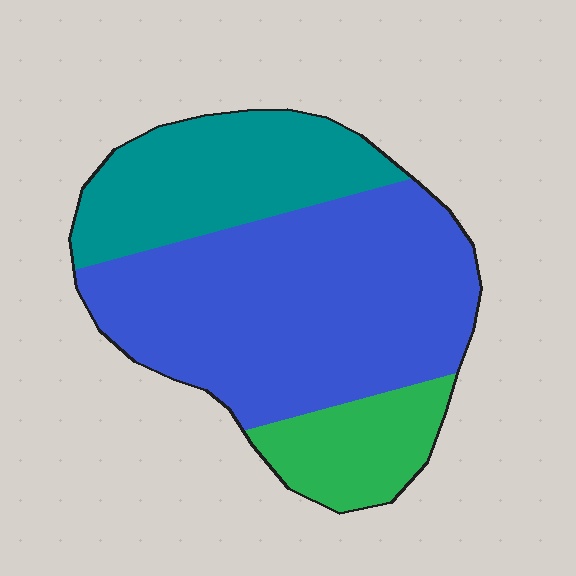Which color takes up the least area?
Green, at roughly 15%.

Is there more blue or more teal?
Blue.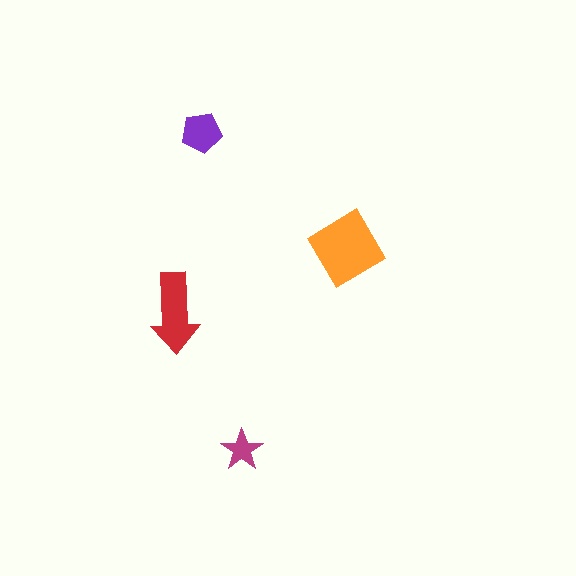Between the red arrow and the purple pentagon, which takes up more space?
The red arrow.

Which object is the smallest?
The magenta star.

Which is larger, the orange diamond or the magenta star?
The orange diamond.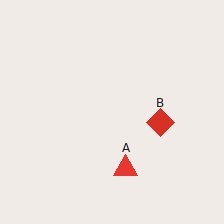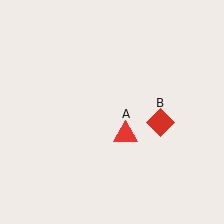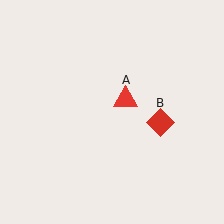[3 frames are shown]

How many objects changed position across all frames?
1 object changed position: red triangle (object A).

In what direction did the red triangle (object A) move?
The red triangle (object A) moved up.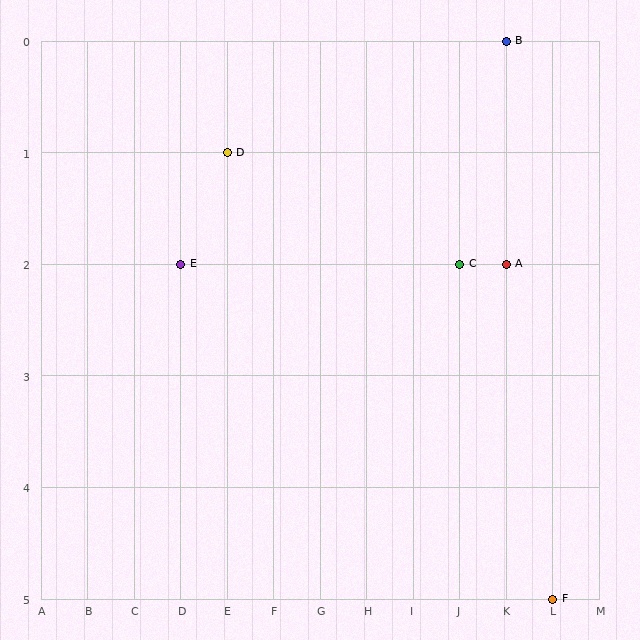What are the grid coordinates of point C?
Point C is at grid coordinates (J, 2).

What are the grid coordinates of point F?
Point F is at grid coordinates (L, 5).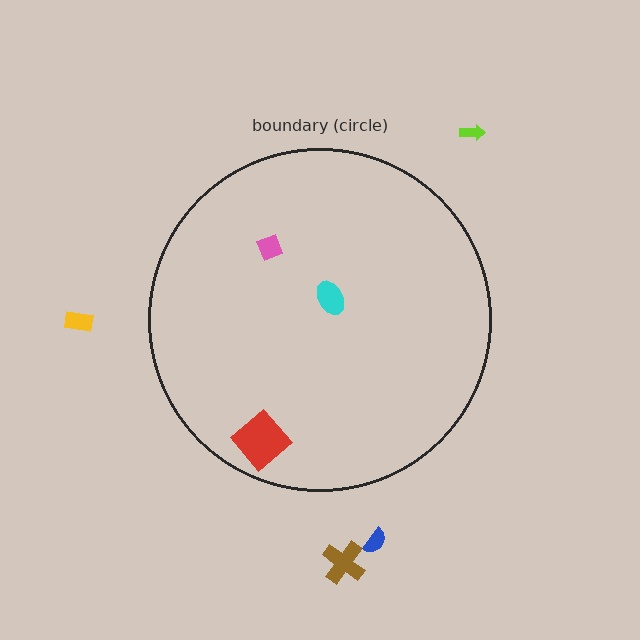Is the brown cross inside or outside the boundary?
Outside.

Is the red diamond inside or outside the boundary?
Inside.